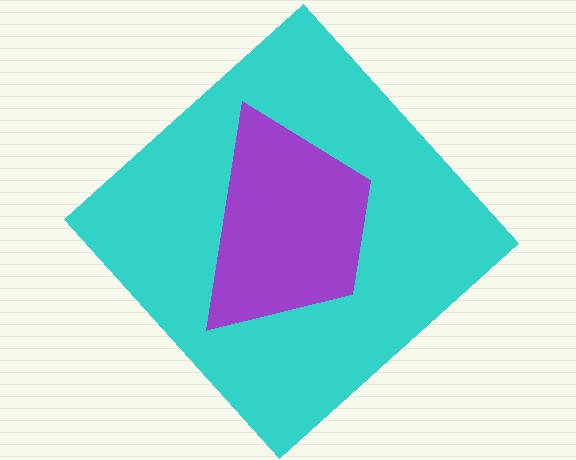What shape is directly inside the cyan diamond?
The purple trapezoid.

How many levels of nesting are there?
2.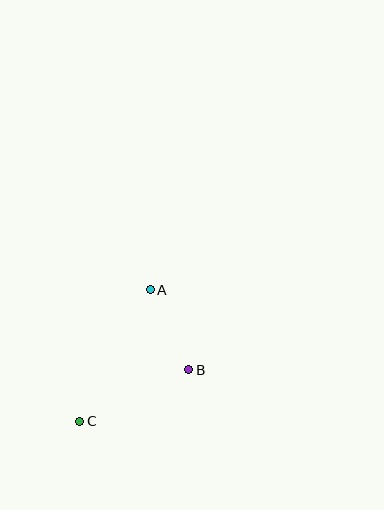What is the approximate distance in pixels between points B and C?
The distance between B and C is approximately 121 pixels.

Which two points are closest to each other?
Points A and B are closest to each other.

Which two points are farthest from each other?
Points A and C are farthest from each other.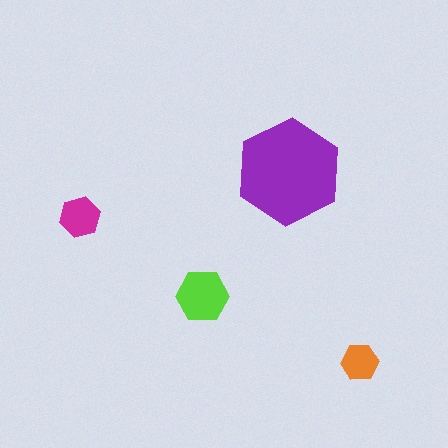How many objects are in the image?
There are 4 objects in the image.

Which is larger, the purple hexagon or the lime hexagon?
The purple one.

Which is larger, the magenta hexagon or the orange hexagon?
The magenta one.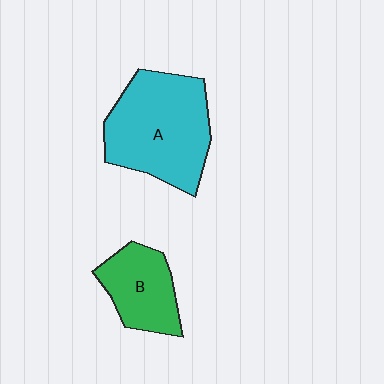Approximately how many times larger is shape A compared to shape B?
Approximately 1.8 times.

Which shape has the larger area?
Shape A (cyan).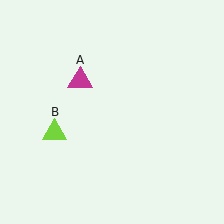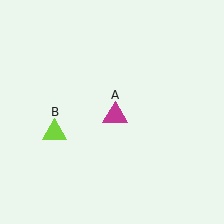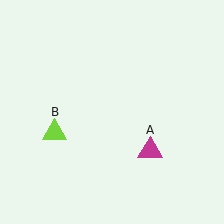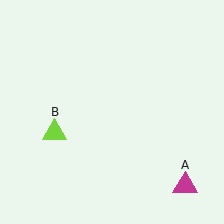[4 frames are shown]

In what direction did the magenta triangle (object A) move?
The magenta triangle (object A) moved down and to the right.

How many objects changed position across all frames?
1 object changed position: magenta triangle (object A).